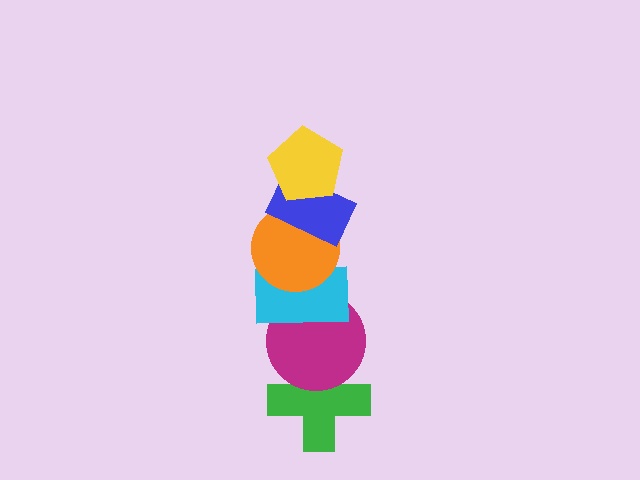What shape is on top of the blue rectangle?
The yellow pentagon is on top of the blue rectangle.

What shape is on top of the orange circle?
The blue rectangle is on top of the orange circle.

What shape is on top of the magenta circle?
The cyan rectangle is on top of the magenta circle.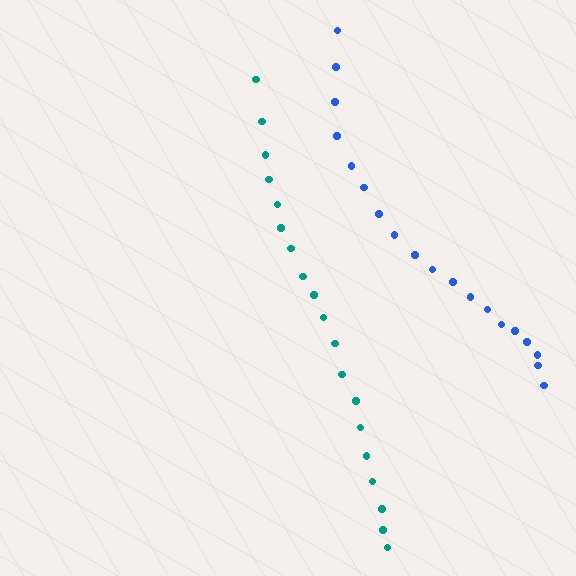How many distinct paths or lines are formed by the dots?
There are 2 distinct paths.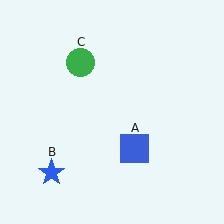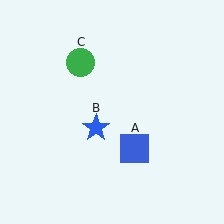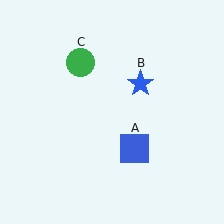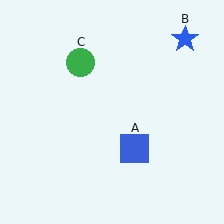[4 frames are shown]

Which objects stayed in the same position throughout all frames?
Blue square (object A) and green circle (object C) remained stationary.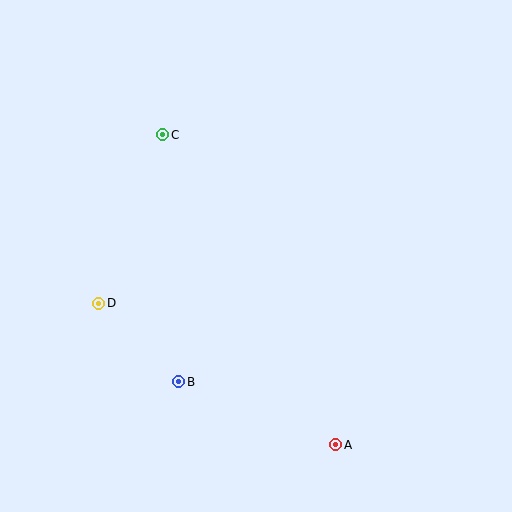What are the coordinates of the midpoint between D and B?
The midpoint between D and B is at (139, 342).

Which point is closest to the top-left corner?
Point C is closest to the top-left corner.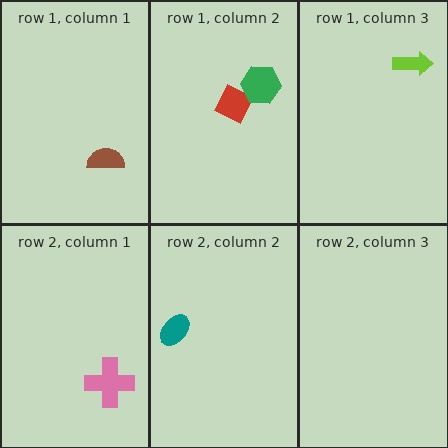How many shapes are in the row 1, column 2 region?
2.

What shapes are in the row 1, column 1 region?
The brown semicircle.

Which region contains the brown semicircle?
The row 1, column 1 region.